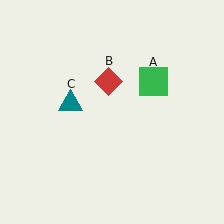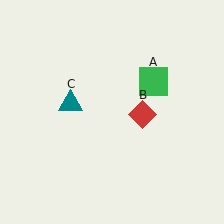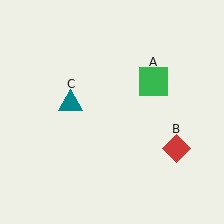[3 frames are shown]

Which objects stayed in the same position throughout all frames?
Green square (object A) and teal triangle (object C) remained stationary.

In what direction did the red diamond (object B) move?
The red diamond (object B) moved down and to the right.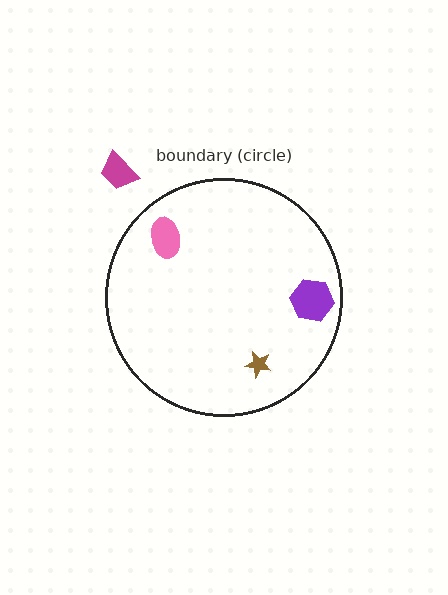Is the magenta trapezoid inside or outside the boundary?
Outside.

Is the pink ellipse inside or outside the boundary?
Inside.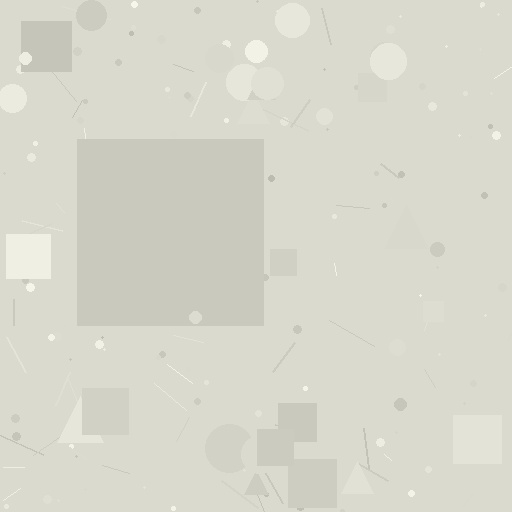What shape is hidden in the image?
A square is hidden in the image.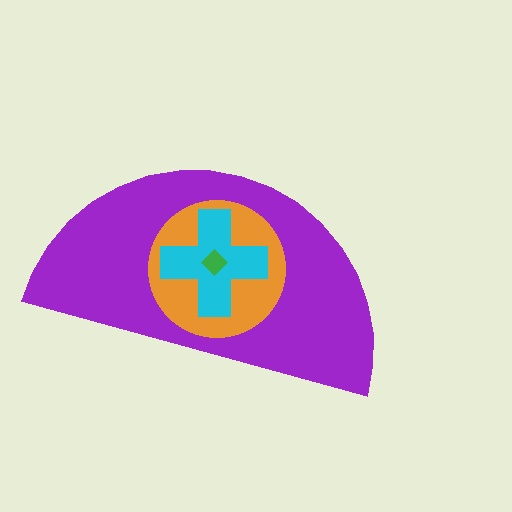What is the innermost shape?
The green diamond.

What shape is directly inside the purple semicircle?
The orange circle.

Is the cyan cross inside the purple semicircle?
Yes.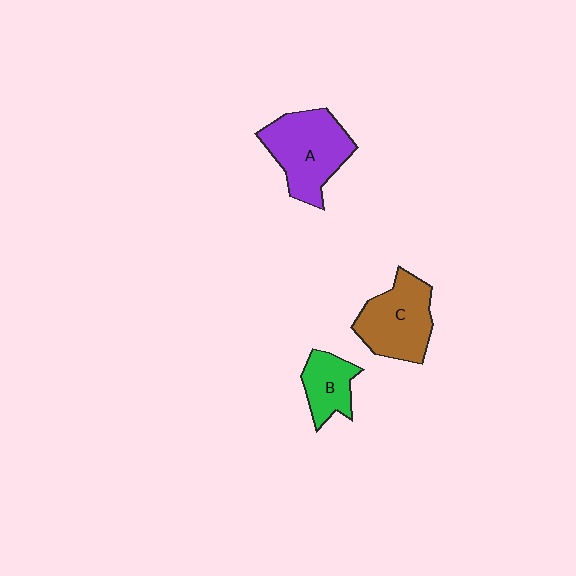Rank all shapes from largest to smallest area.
From largest to smallest: A (purple), C (brown), B (green).